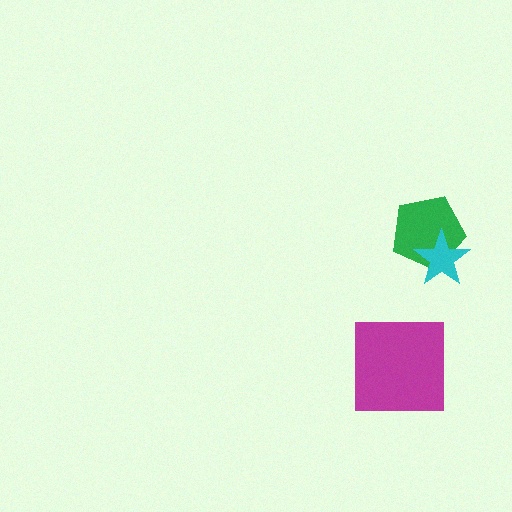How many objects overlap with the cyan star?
1 object overlaps with the cyan star.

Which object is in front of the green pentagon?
The cyan star is in front of the green pentagon.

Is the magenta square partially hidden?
No, no other shape covers it.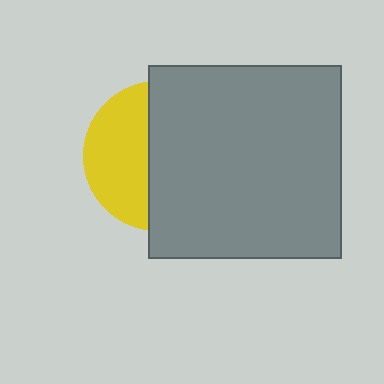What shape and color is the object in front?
The object in front is a gray square.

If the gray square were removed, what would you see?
You would see the complete yellow circle.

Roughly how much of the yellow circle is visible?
A small part of it is visible (roughly 41%).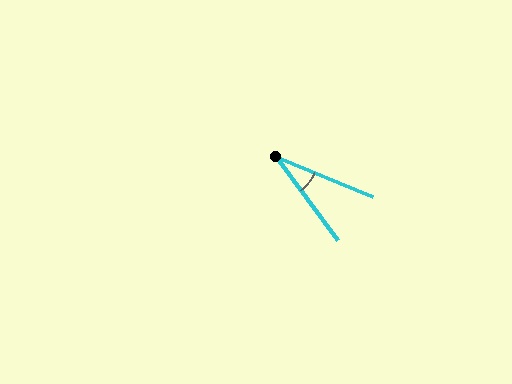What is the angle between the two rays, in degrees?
Approximately 31 degrees.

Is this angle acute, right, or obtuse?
It is acute.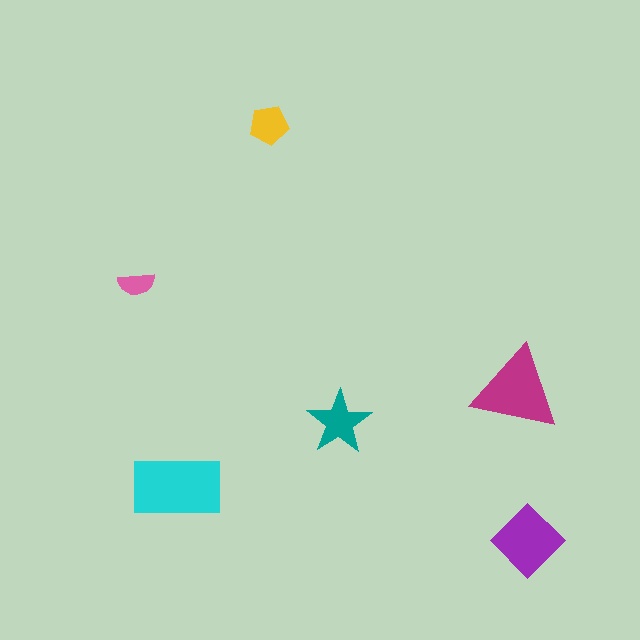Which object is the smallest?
The pink semicircle.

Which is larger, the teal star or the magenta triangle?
The magenta triangle.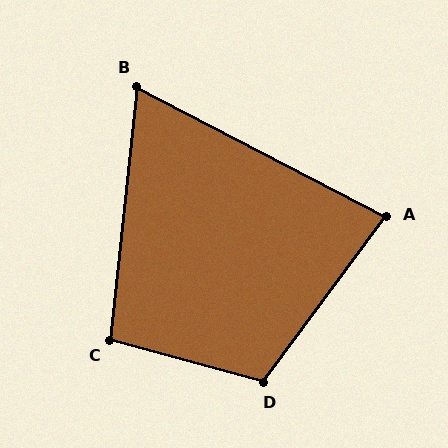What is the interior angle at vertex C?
Approximately 99 degrees (obtuse).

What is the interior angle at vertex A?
Approximately 81 degrees (acute).